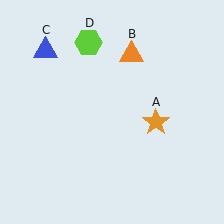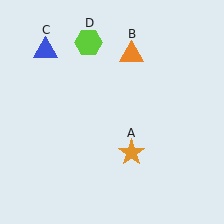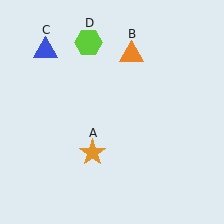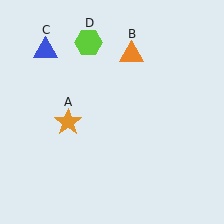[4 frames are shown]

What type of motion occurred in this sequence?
The orange star (object A) rotated clockwise around the center of the scene.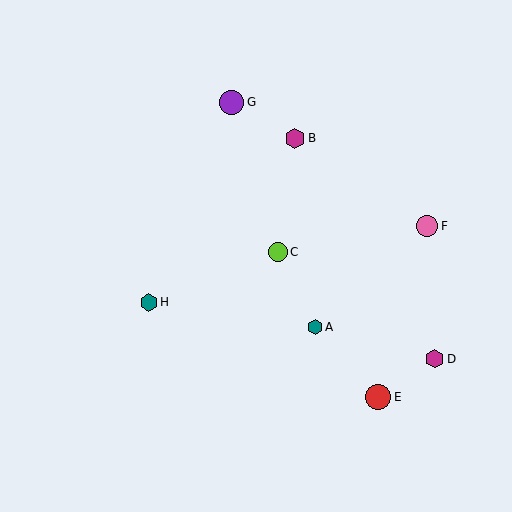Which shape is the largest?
The red circle (labeled E) is the largest.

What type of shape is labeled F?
Shape F is a pink circle.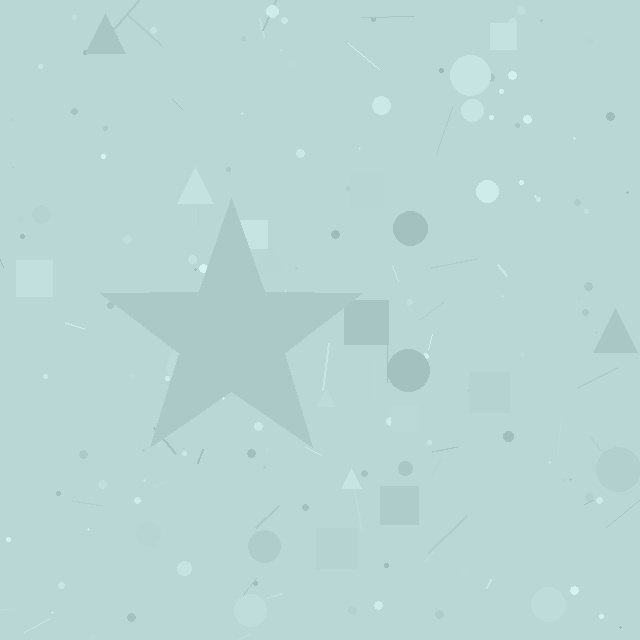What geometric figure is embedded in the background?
A star is embedded in the background.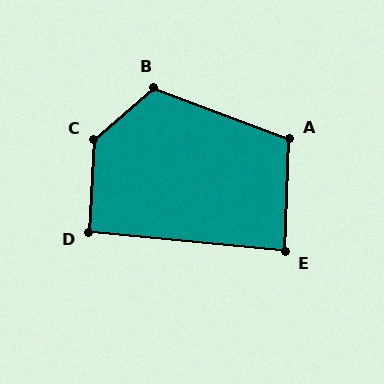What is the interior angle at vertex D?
Approximately 92 degrees (approximately right).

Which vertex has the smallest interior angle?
E, at approximately 86 degrees.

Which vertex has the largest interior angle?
C, at approximately 135 degrees.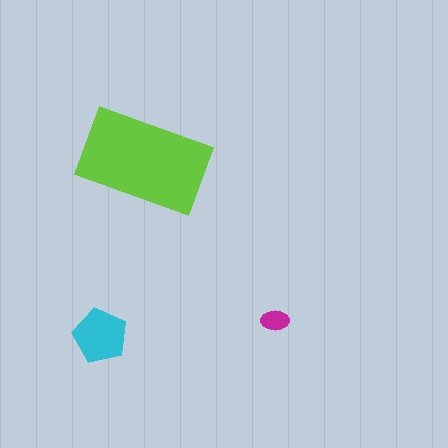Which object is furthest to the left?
The cyan pentagon is leftmost.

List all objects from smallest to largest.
The magenta ellipse, the cyan pentagon, the lime rectangle.